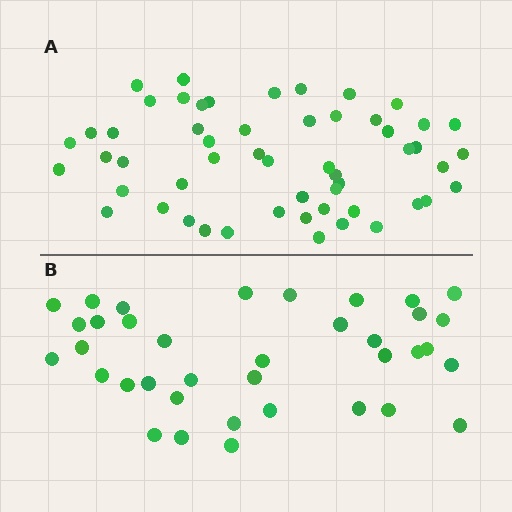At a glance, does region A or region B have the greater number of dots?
Region A (the top region) has more dots.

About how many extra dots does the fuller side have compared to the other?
Region A has approximately 15 more dots than region B.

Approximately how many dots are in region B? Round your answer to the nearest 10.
About 40 dots. (The exact count is 37, which rounds to 40.)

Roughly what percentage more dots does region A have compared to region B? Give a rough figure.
About 45% more.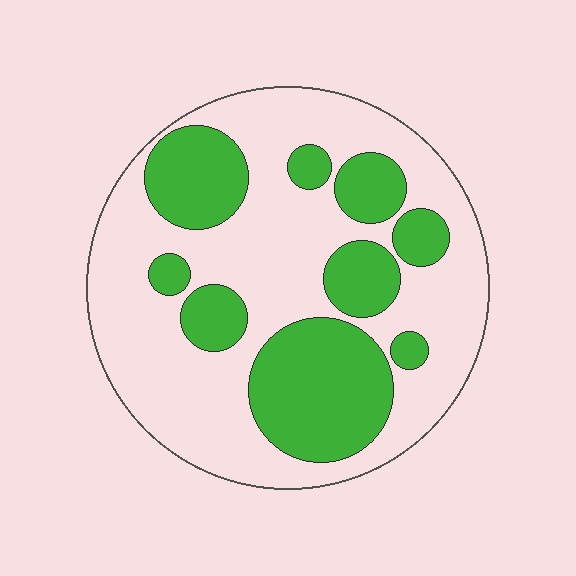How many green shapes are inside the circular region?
9.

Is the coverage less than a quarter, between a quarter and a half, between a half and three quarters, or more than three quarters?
Between a quarter and a half.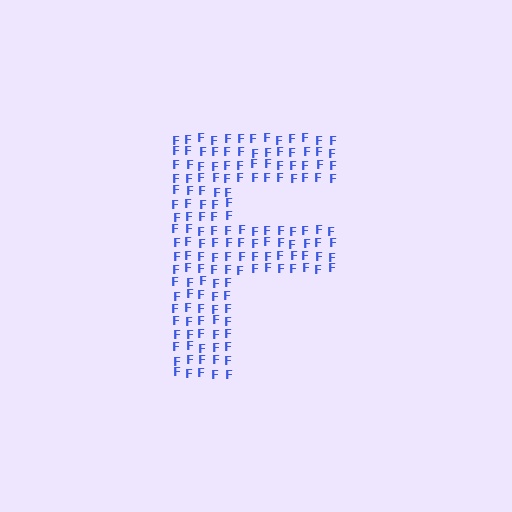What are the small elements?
The small elements are letter F's.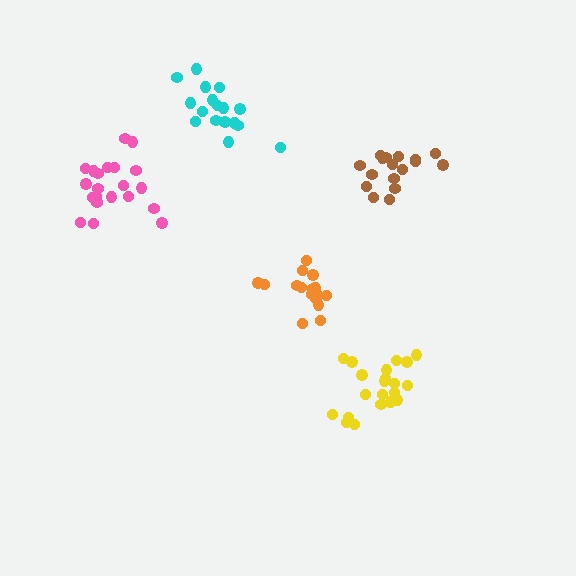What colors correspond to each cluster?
The clusters are colored: cyan, orange, brown, yellow, pink.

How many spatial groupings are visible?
There are 5 spatial groupings.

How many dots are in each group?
Group 1: 17 dots, Group 2: 16 dots, Group 3: 17 dots, Group 4: 21 dots, Group 5: 21 dots (92 total).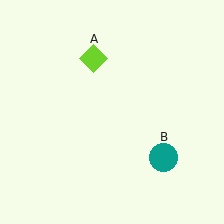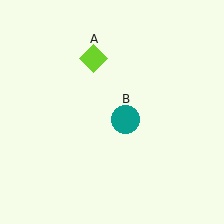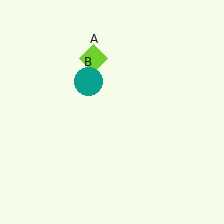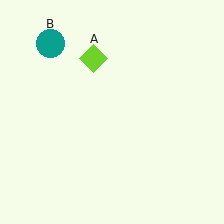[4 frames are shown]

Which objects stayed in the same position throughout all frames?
Lime diamond (object A) remained stationary.